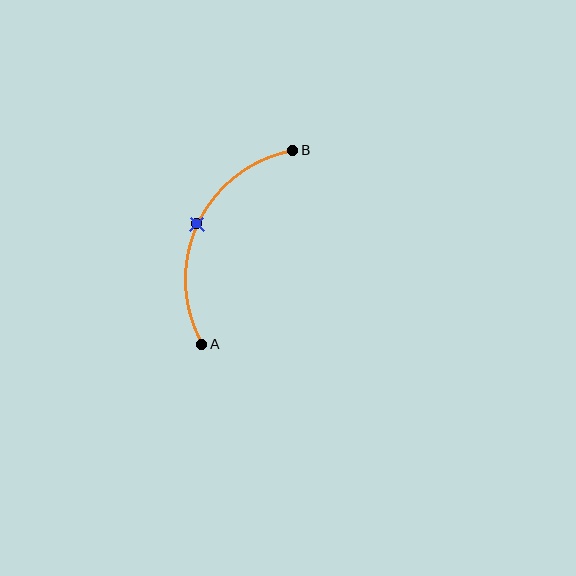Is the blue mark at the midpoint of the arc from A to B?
Yes. The blue mark lies on the arc at equal arc-length from both A and B — it is the arc midpoint.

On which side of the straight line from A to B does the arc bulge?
The arc bulges to the left of the straight line connecting A and B.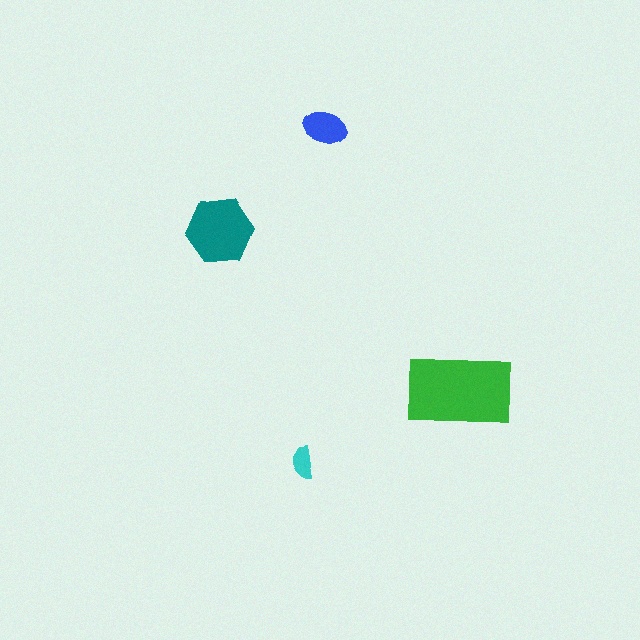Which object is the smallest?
The cyan semicircle.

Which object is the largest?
The green rectangle.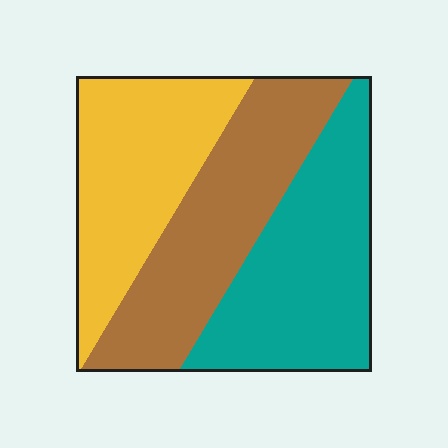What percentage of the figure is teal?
Teal takes up between a third and a half of the figure.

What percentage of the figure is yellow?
Yellow covers about 30% of the figure.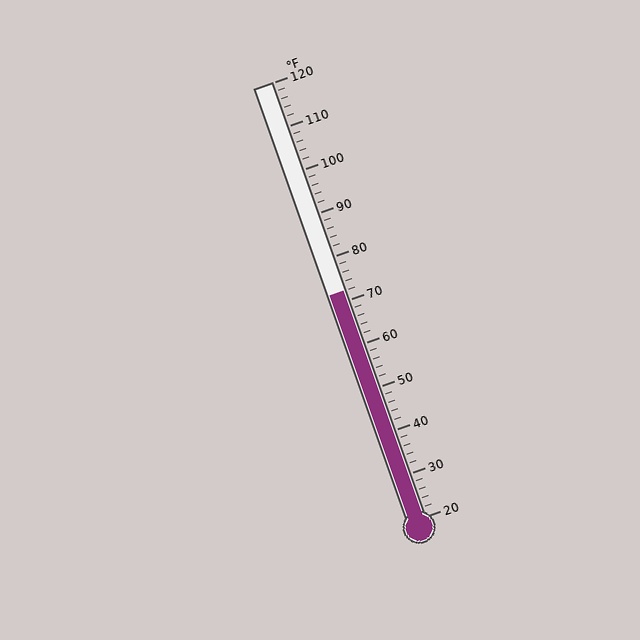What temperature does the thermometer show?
The thermometer shows approximately 72°F.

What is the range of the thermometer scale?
The thermometer scale ranges from 20°F to 120°F.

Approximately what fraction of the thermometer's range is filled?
The thermometer is filled to approximately 50% of its range.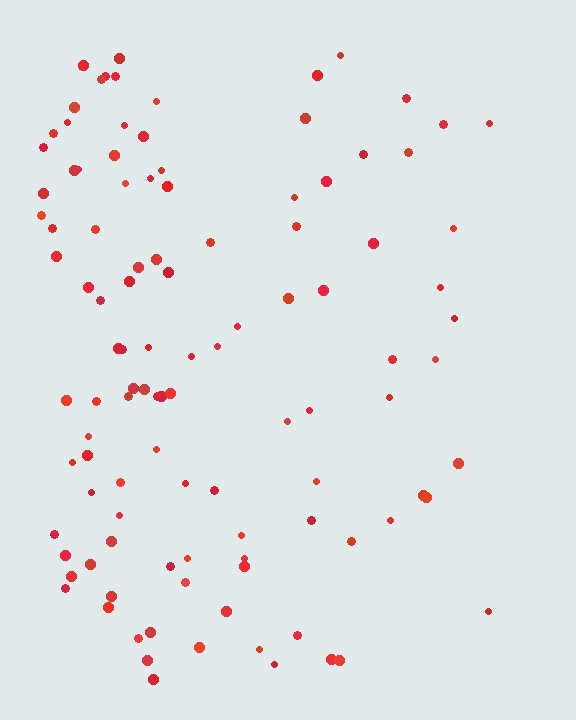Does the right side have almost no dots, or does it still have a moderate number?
Still a moderate number, just noticeably fewer than the left.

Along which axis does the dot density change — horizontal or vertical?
Horizontal.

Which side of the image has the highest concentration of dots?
The left.